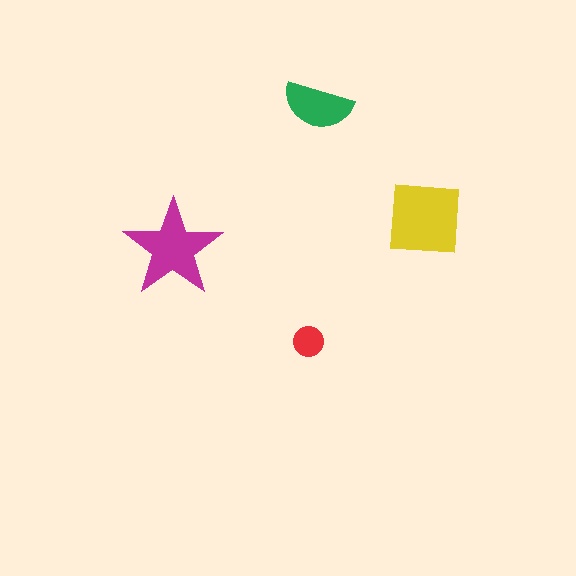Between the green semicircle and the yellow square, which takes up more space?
The yellow square.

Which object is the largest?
The yellow square.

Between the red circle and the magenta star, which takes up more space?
The magenta star.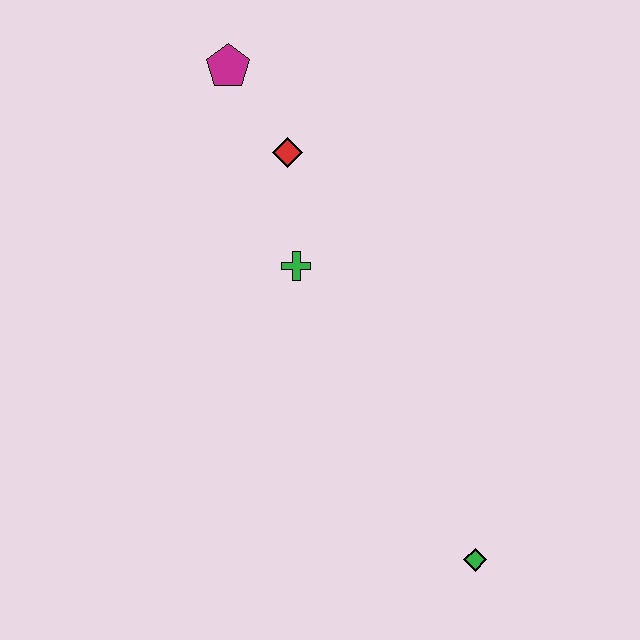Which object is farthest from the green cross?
The green diamond is farthest from the green cross.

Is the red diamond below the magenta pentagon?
Yes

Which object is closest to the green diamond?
The green cross is closest to the green diamond.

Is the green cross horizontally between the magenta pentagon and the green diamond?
Yes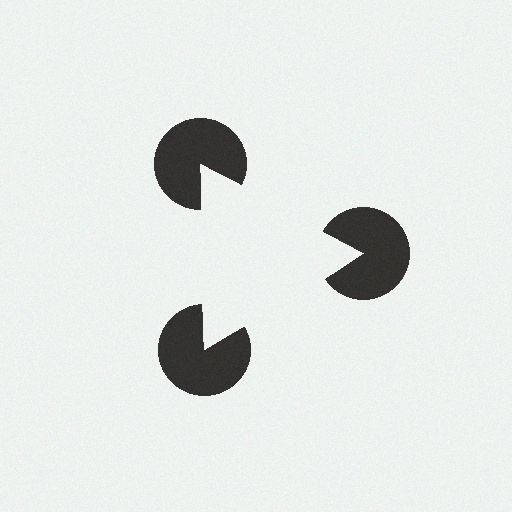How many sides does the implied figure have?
3 sides.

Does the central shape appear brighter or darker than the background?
It typically appears slightly brighter than the background, even though no actual brightness change is drawn.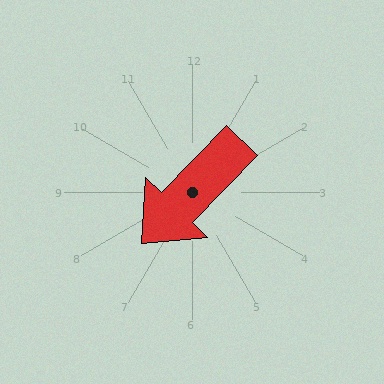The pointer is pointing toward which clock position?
Roughly 7 o'clock.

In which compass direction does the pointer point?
Southwest.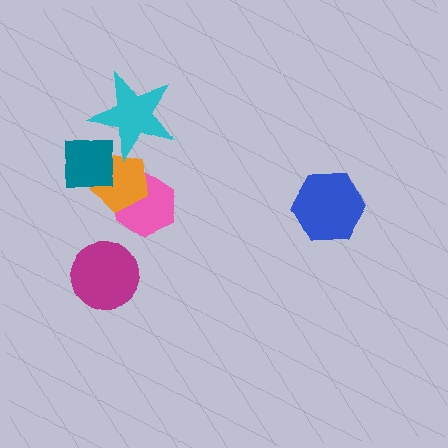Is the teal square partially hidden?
Yes, it is partially covered by another shape.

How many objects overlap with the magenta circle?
0 objects overlap with the magenta circle.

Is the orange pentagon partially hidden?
Yes, it is partially covered by another shape.